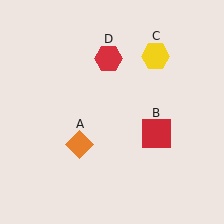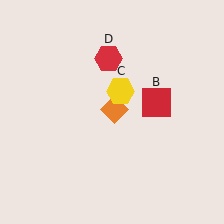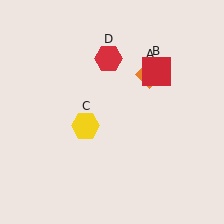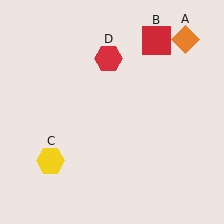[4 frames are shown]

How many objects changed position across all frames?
3 objects changed position: orange diamond (object A), red square (object B), yellow hexagon (object C).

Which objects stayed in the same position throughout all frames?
Red hexagon (object D) remained stationary.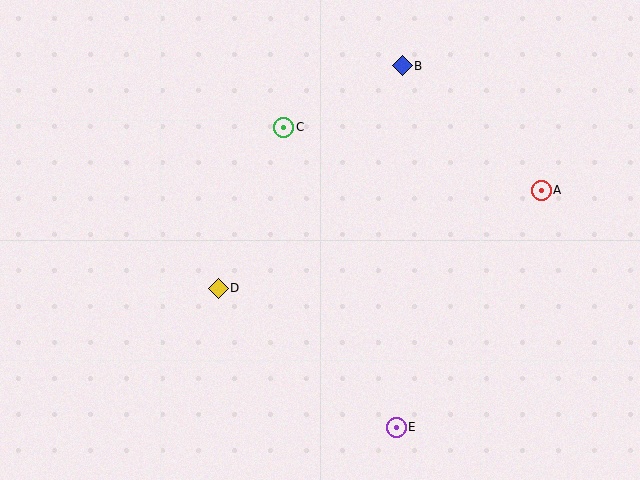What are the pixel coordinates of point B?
Point B is at (402, 66).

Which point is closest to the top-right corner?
Point A is closest to the top-right corner.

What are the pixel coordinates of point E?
Point E is at (396, 427).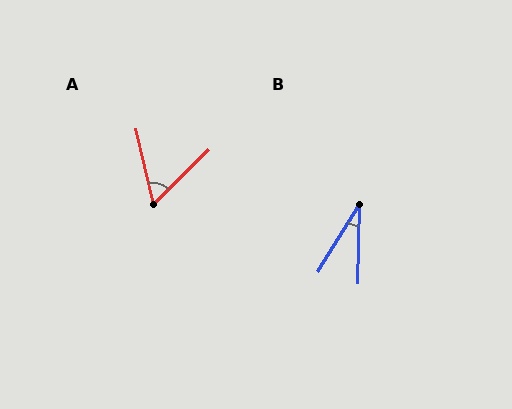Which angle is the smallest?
B, at approximately 30 degrees.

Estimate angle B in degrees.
Approximately 30 degrees.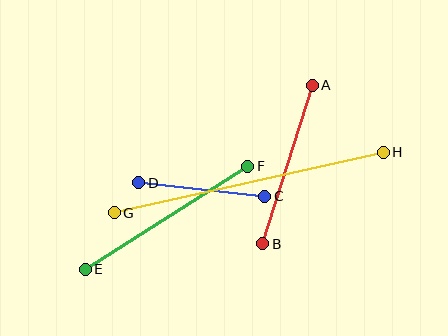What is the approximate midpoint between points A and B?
The midpoint is at approximately (288, 164) pixels.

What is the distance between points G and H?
The distance is approximately 275 pixels.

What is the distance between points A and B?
The distance is approximately 166 pixels.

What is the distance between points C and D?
The distance is approximately 127 pixels.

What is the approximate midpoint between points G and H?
The midpoint is at approximately (249, 182) pixels.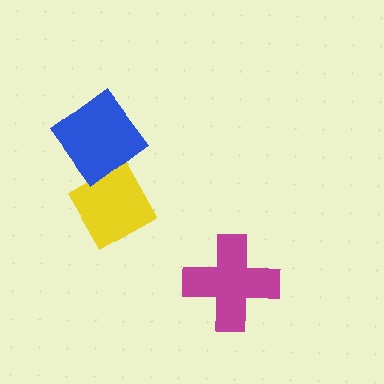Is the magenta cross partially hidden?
No, no other shape covers it.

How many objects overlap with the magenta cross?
0 objects overlap with the magenta cross.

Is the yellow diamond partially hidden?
Yes, it is partially covered by another shape.